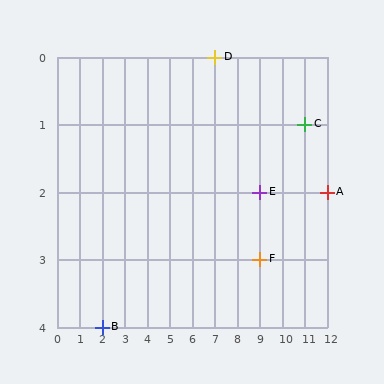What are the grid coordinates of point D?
Point D is at grid coordinates (7, 0).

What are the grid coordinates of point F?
Point F is at grid coordinates (9, 3).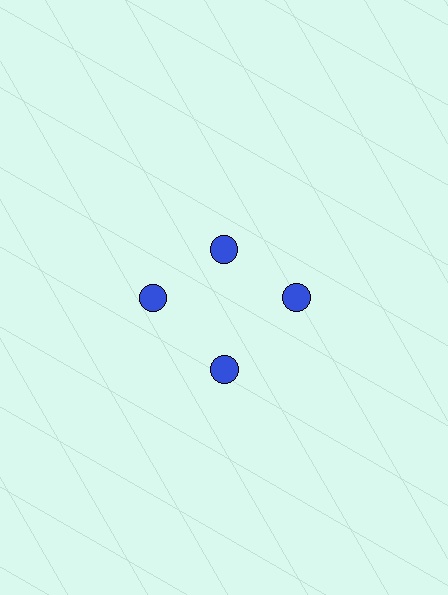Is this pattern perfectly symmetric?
No. The 4 blue circles are arranged in a ring, but one element near the 12 o'clock position is pulled inward toward the center, breaking the 4-fold rotational symmetry.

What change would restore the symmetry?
The symmetry would be restored by moving it outward, back onto the ring so that all 4 circles sit at equal angles and equal distance from the center.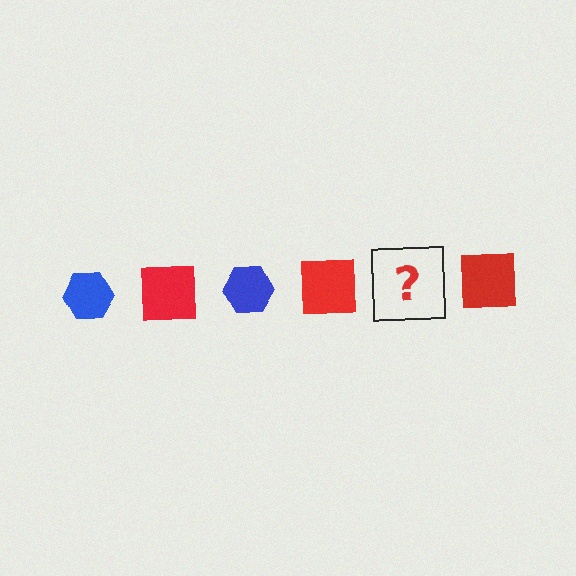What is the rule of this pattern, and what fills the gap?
The rule is that the pattern alternates between blue hexagon and red square. The gap should be filled with a blue hexagon.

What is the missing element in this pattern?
The missing element is a blue hexagon.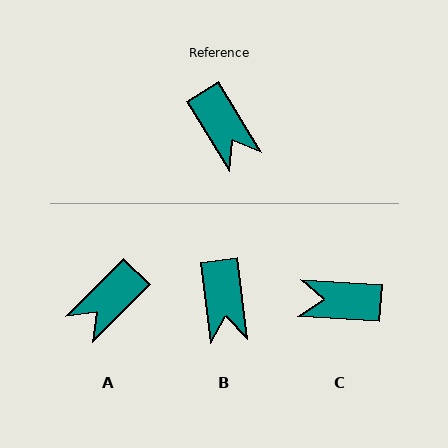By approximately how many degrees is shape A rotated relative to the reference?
Approximately 76 degrees clockwise.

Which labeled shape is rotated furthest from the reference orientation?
C, about 125 degrees away.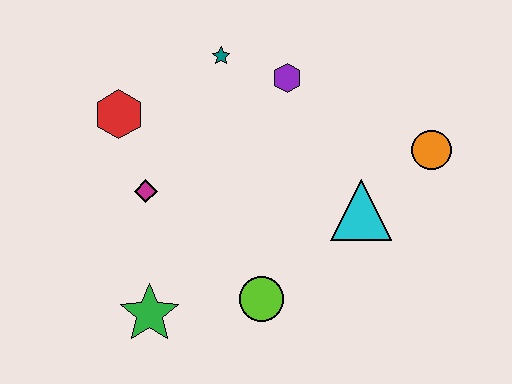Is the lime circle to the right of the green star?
Yes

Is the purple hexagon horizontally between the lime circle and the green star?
No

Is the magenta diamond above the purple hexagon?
No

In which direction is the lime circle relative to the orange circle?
The lime circle is to the left of the orange circle.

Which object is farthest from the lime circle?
The teal star is farthest from the lime circle.